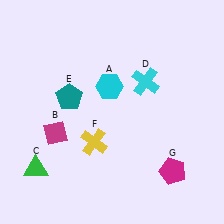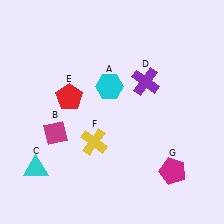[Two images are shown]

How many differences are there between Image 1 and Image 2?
There are 3 differences between the two images.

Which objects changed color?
C changed from green to cyan. D changed from cyan to purple. E changed from teal to red.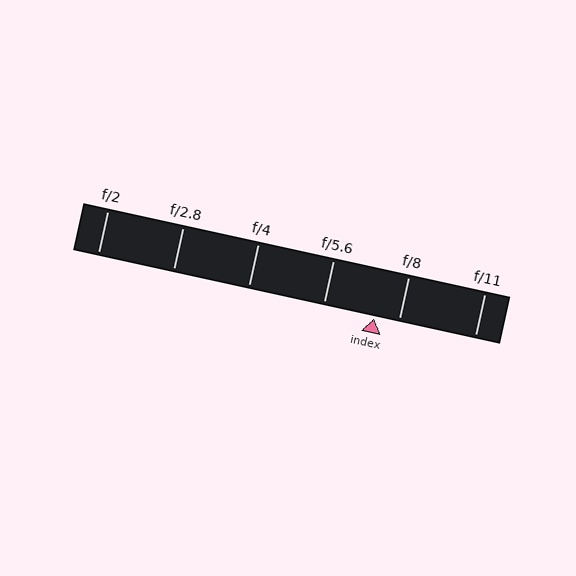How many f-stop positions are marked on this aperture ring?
There are 6 f-stop positions marked.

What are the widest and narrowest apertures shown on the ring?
The widest aperture shown is f/2 and the narrowest is f/11.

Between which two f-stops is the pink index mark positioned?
The index mark is between f/5.6 and f/8.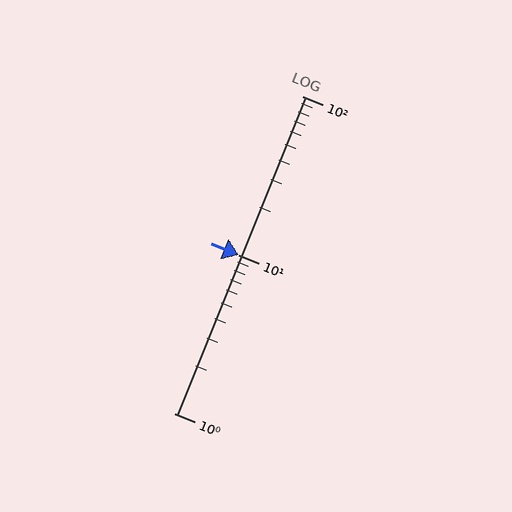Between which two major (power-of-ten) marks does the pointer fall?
The pointer is between 10 and 100.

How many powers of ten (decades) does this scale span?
The scale spans 2 decades, from 1 to 100.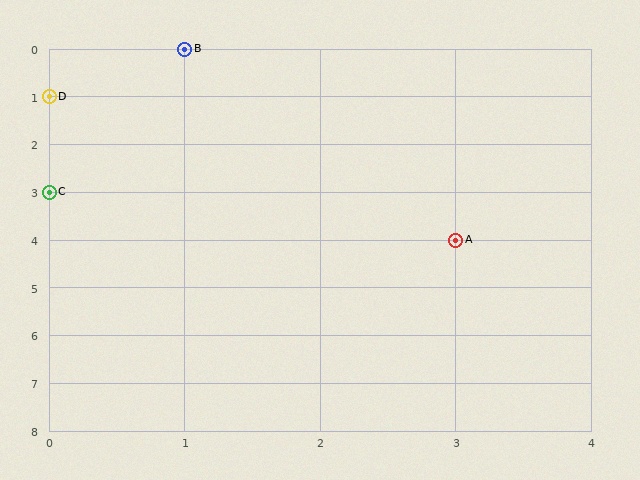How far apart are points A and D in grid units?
Points A and D are 3 columns and 3 rows apart (about 4.2 grid units diagonally).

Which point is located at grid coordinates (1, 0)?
Point B is at (1, 0).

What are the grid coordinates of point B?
Point B is at grid coordinates (1, 0).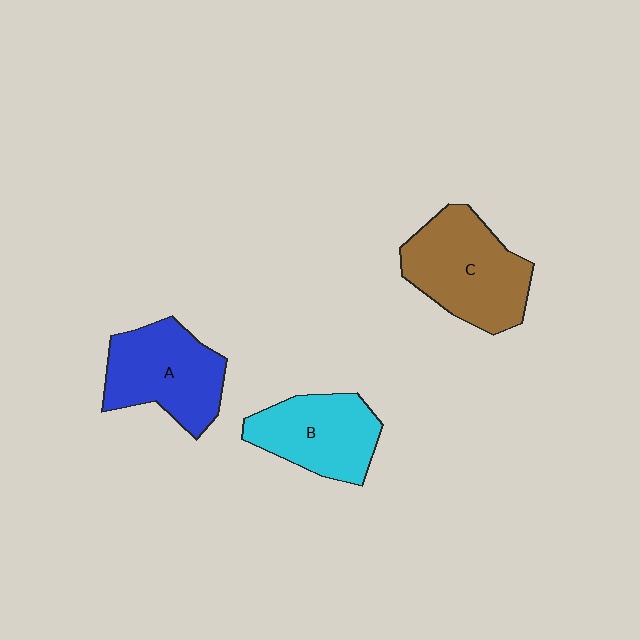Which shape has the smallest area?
Shape B (cyan).